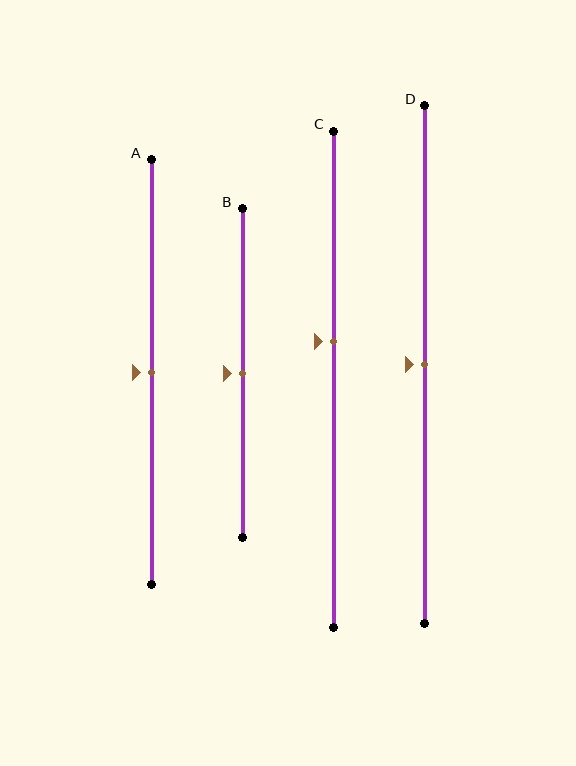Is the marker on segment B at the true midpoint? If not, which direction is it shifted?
Yes, the marker on segment B is at the true midpoint.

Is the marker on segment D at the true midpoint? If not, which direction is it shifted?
Yes, the marker on segment D is at the true midpoint.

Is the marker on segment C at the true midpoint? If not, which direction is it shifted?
No, the marker on segment C is shifted upward by about 8% of the segment length.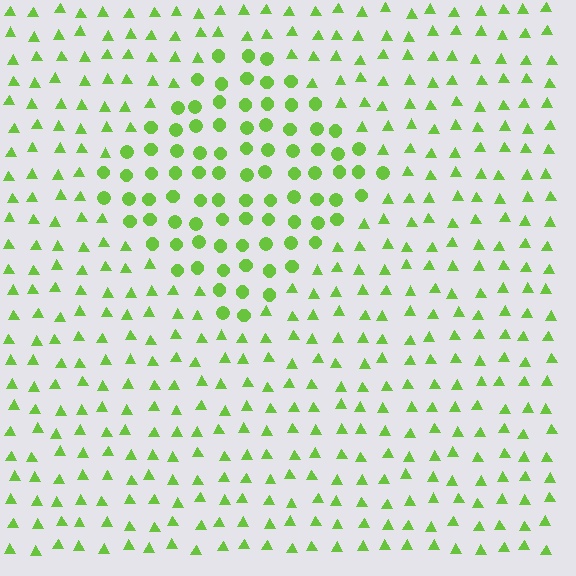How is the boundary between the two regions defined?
The boundary is defined by a change in element shape: circles inside vs. triangles outside. All elements share the same color and spacing.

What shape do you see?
I see a diamond.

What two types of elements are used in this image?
The image uses circles inside the diamond region and triangles outside it.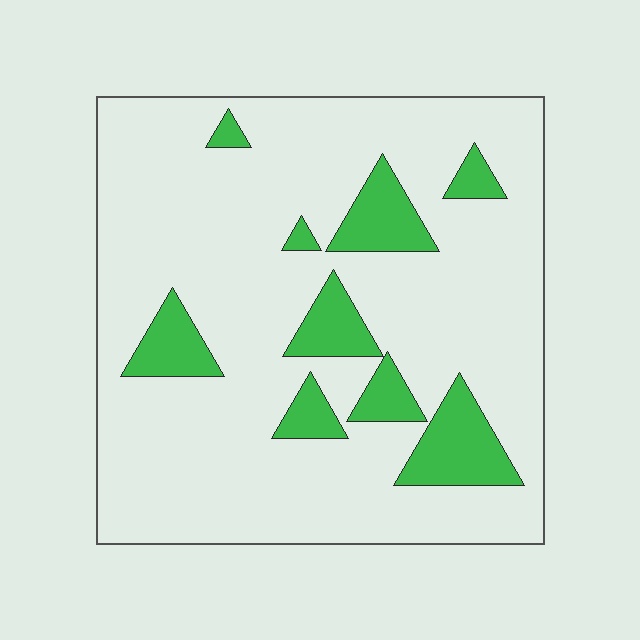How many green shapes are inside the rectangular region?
9.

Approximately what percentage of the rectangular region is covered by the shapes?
Approximately 15%.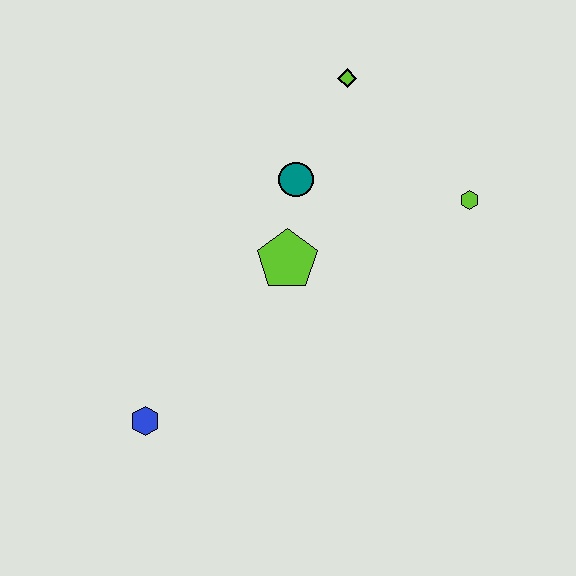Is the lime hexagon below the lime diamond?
Yes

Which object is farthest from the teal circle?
The blue hexagon is farthest from the teal circle.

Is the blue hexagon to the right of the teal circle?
No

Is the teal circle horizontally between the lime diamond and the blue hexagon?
Yes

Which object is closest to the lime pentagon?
The teal circle is closest to the lime pentagon.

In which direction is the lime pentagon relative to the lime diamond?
The lime pentagon is below the lime diamond.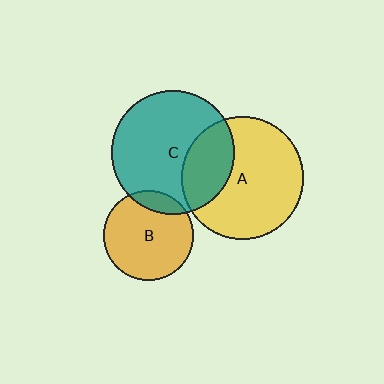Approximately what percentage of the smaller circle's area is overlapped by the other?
Approximately 30%.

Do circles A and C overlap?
Yes.